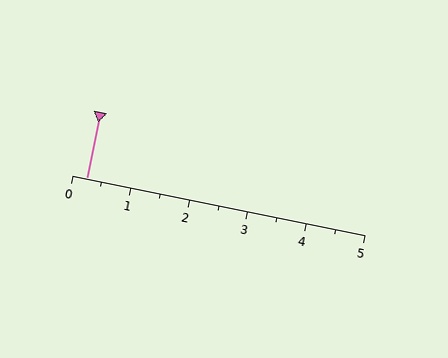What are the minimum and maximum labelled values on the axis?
The axis runs from 0 to 5.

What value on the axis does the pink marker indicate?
The marker indicates approximately 0.2.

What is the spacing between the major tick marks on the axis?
The major ticks are spaced 1 apart.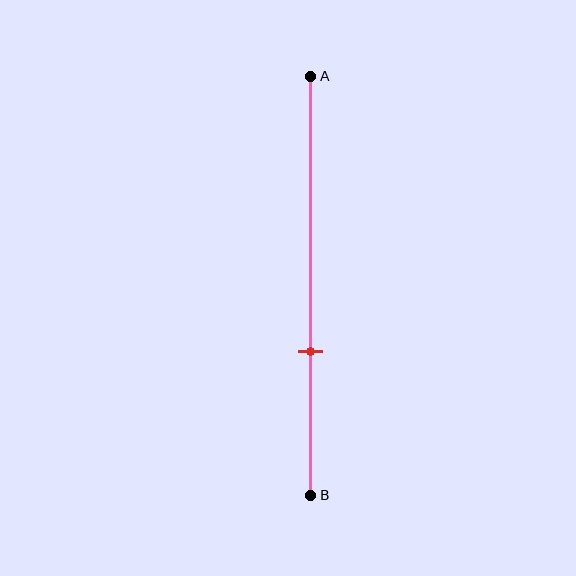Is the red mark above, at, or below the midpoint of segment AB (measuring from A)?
The red mark is below the midpoint of segment AB.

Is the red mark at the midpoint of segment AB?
No, the mark is at about 65% from A, not at the 50% midpoint.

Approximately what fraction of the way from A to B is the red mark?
The red mark is approximately 65% of the way from A to B.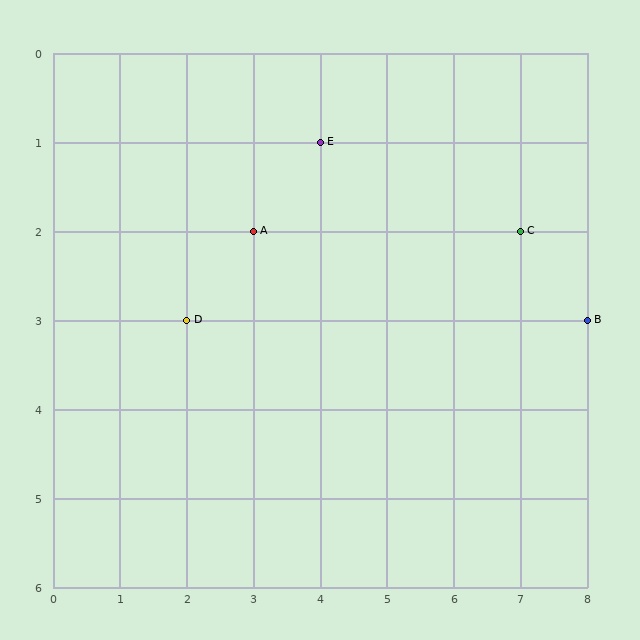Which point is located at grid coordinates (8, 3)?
Point B is at (8, 3).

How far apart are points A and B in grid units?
Points A and B are 5 columns and 1 row apart (about 5.1 grid units diagonally).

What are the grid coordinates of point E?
Point E is at grid coordinates (4, 1).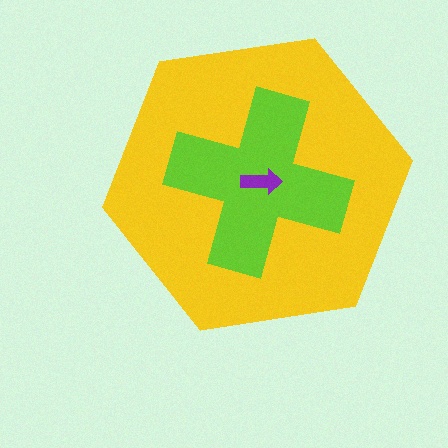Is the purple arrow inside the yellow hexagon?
Yes.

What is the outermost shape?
The yellow hexagon.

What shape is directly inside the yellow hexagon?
The lime cross.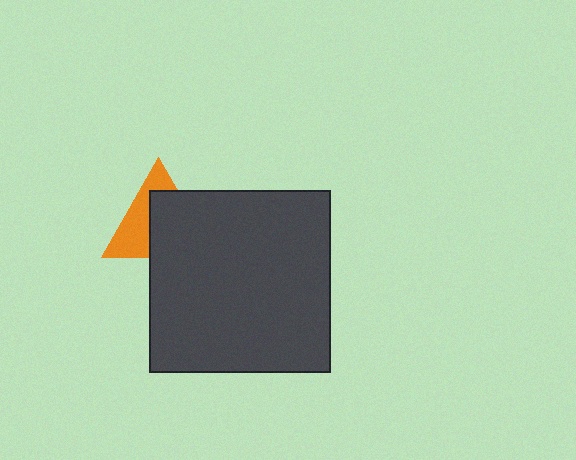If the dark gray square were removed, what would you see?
You would see the complete orange triangle.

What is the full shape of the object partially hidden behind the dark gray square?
The partially hidden object is an orange triangle.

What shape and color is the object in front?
The object in front is a dark gray square.